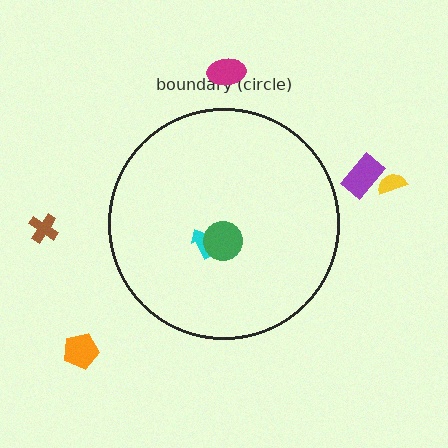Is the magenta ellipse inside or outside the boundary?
Outside.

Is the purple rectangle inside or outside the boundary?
Outside.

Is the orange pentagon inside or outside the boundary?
Outside.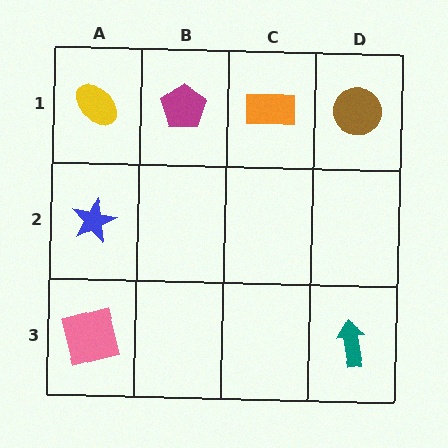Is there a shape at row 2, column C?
No, that cell is empty.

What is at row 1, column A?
A yellow ellipse.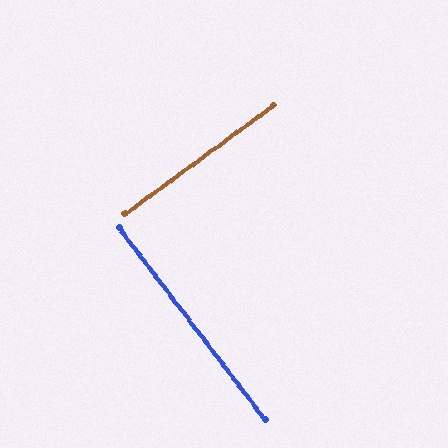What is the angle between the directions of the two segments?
Approximately 89 degrees.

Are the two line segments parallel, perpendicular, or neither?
Perpendicular — they meet at approximately 89°.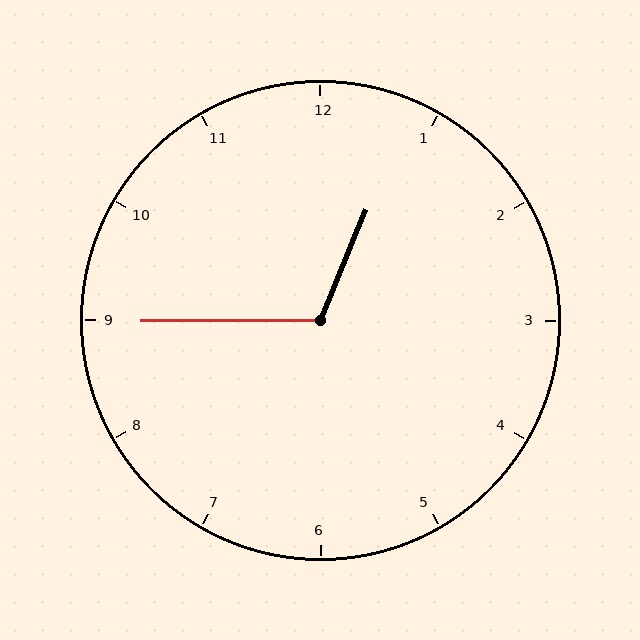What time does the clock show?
12:45.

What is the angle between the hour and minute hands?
Approximately 112 degrees.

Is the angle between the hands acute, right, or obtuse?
It is obtuse.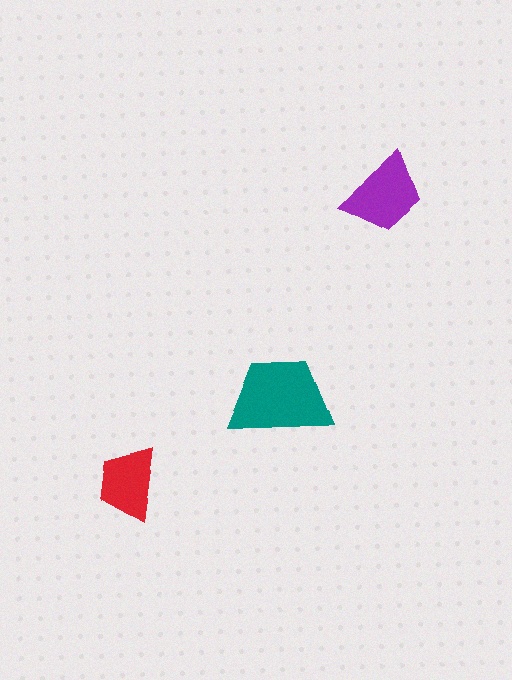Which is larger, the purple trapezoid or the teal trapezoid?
The teal one.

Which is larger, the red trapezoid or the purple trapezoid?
The purple one.